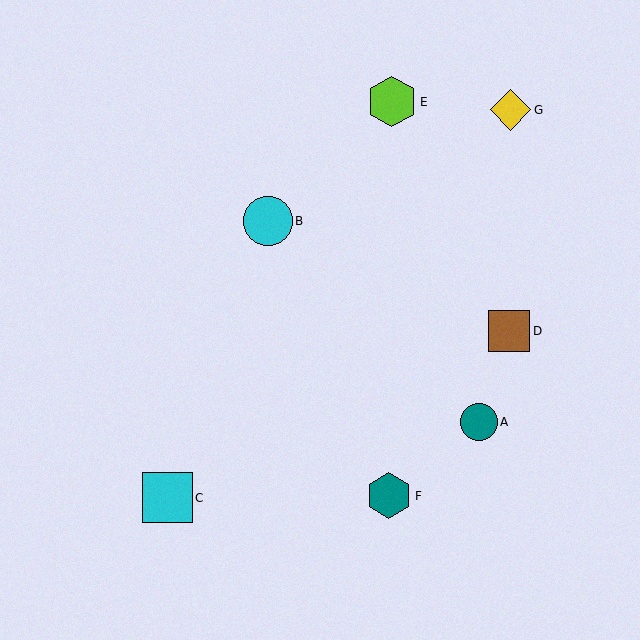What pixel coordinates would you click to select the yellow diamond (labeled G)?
Click at (511, 110) to select the yellow diamond G.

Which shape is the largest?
The cyan square (labeled C) is the largest.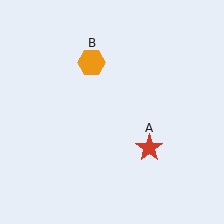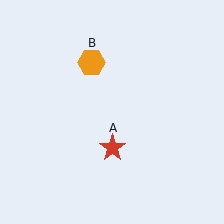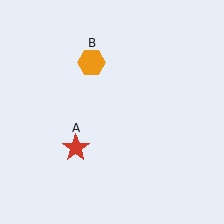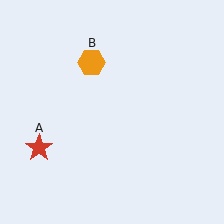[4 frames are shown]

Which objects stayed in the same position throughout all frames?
Orange hexagon (object B) remained stationary.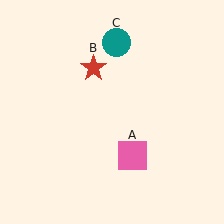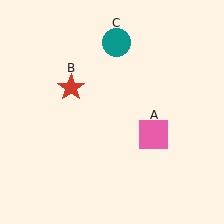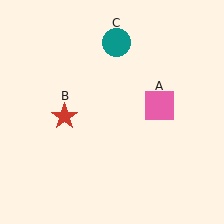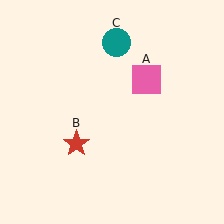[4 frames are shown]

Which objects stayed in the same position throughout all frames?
Teal circle (object C) remained stationary.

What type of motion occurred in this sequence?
The pink square (object A), red star (object B) rotated counterclockwise around the center of the scene.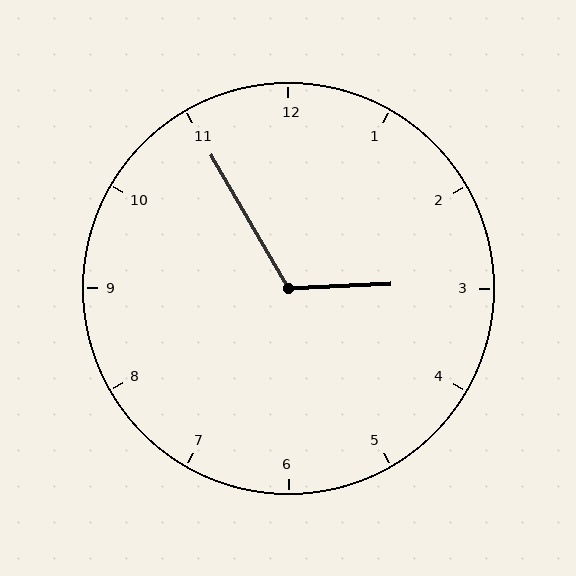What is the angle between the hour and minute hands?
Approximately 118 degrees.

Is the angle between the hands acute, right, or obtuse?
It is obtuse.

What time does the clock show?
2:55.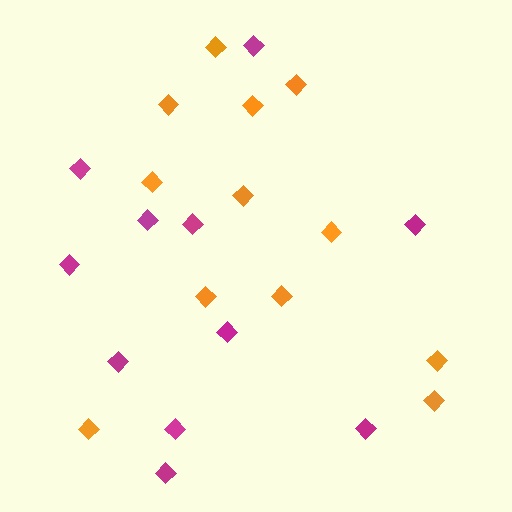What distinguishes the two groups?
There are 2 groups: one group of orange diamonds (12) and one group of magenta diamonds (11).